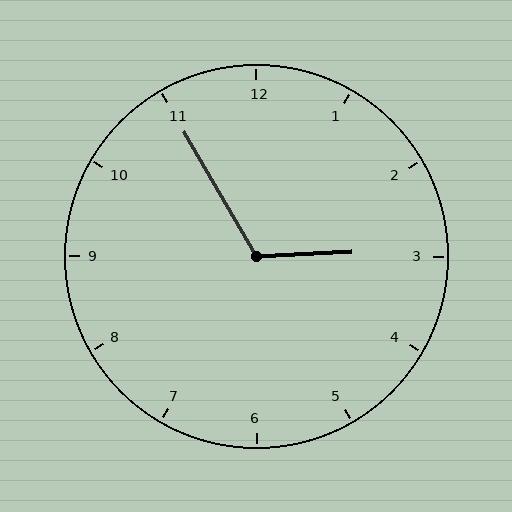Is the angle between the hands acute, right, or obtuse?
It is obtuse.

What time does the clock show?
2:55.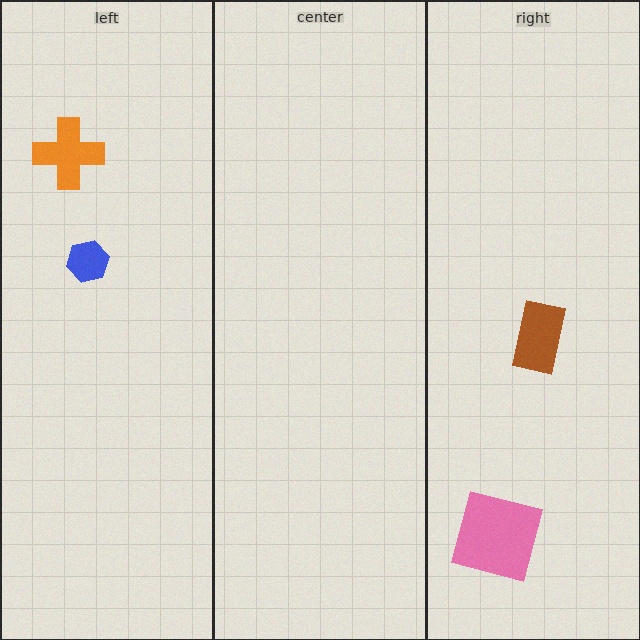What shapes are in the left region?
The blue hexagon, the orange cross.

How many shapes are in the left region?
2.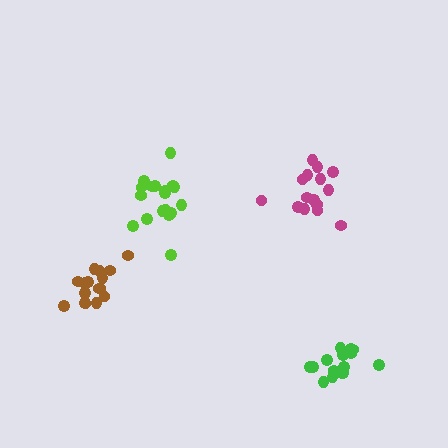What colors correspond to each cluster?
The clusters are colored: brown, magenta, lime, green.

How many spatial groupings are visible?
There are 4 spatial groupings.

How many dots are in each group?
Group 1: 16 dots, Group 2: 15 dots, Group 3: 18 dots, Group 4: 16 dots (65 total).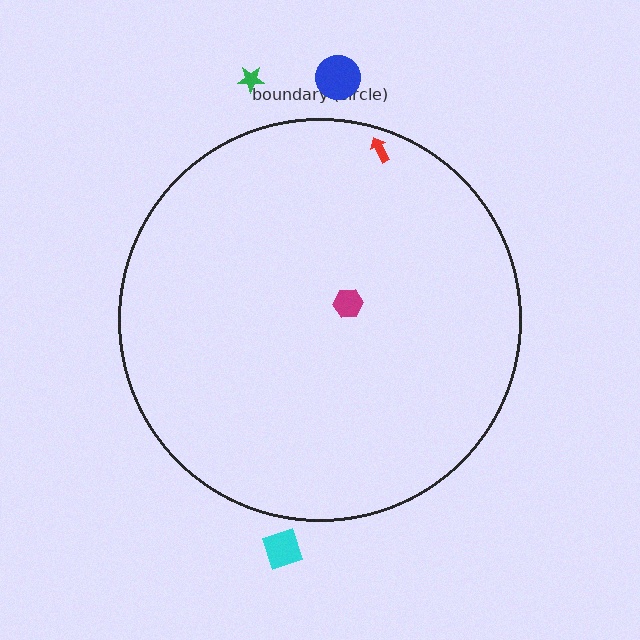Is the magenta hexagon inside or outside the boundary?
Inside.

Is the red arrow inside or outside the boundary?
Inside.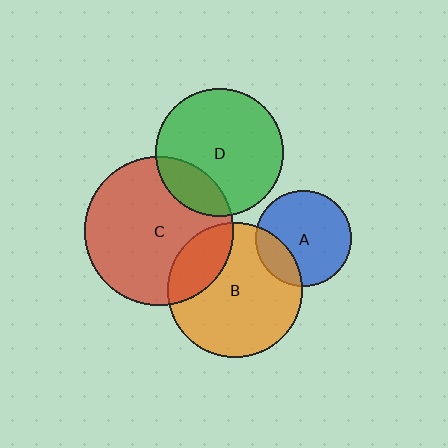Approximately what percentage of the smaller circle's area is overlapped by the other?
Approximately 25%.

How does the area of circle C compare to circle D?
Approximately 1.3 times.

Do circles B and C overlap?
Yes.